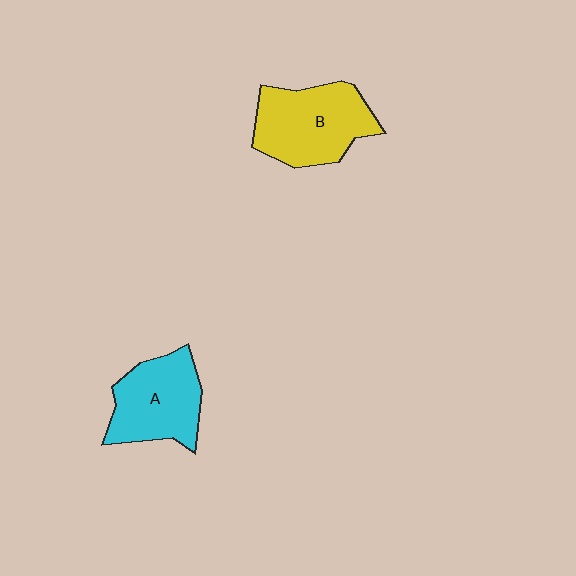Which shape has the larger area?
Shape B (yellow).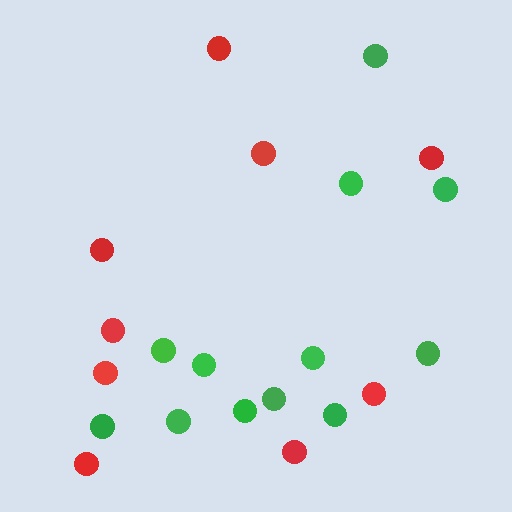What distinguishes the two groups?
There are 2 groups: one group of green circles (12) and one group of red circles (9).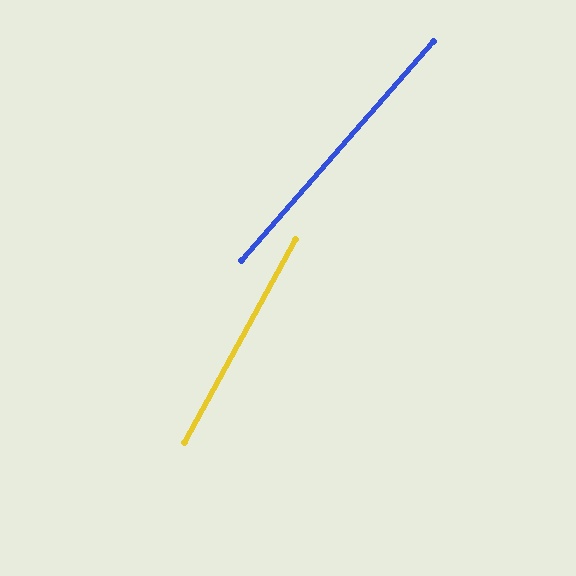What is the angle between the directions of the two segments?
Approximately 12 degrees.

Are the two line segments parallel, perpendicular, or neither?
Neither parallel nor perpendicular — they differ by about 12°.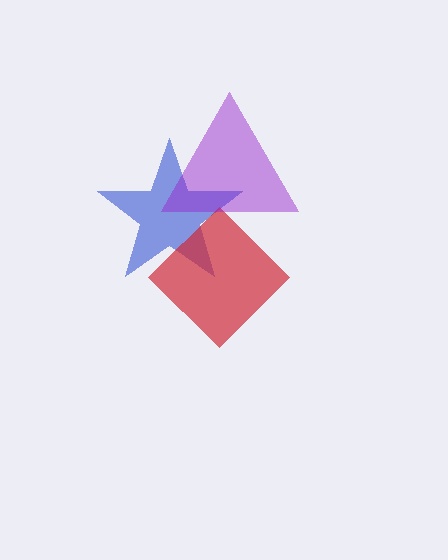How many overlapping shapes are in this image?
There are 3 overlapping shapes in the image.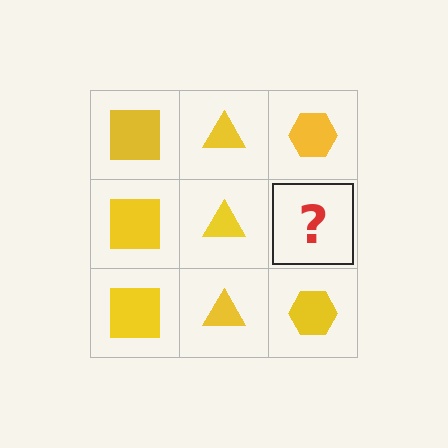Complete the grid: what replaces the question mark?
The question mark should be replaced with a yellow hexagon.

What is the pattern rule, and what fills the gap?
The rule is that each column has a consistent shape. The gap should be filled with a yellow hexagon.